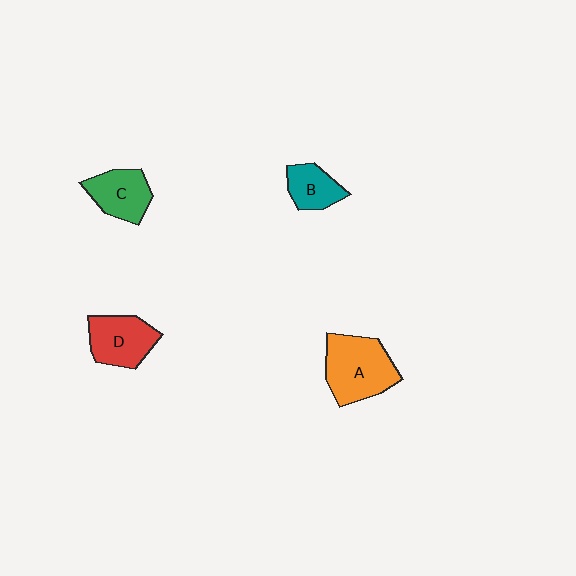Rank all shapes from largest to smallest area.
From largest to smallest: A (orange), D (red), C (green), B (teal).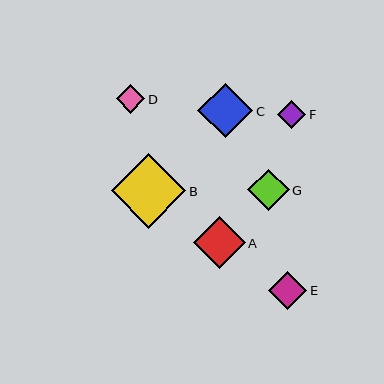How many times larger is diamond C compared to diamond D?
Diamond C is approximately 1.9 times the size of diamond D.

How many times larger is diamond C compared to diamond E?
Diamond C is approximately 1.4 times the size of diamond E.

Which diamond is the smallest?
Diamond F is the smallest with a size of approximately 28 pixels.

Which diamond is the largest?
Diamond B is the largest with a size of approximately 74 pixels.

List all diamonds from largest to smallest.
From largest to smallest: B, C, A, G, E, D, F.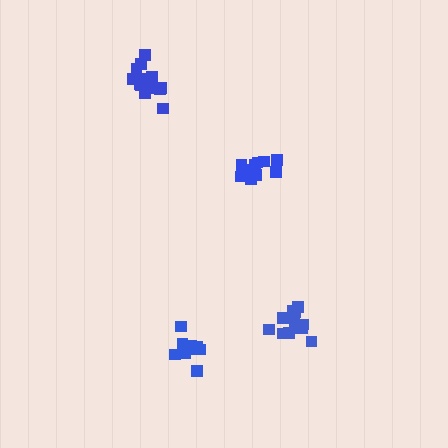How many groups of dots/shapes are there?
There are 4 groups.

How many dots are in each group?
Group 1: 10 dots, Group 2: 13 dots, Group 3: 15 dots, Group 4: 13 dots (51 total).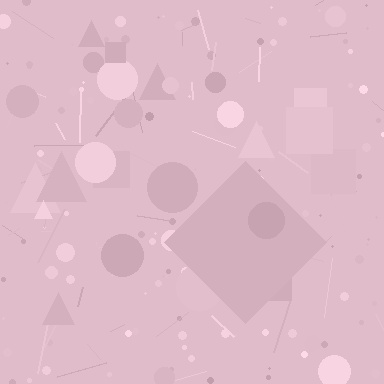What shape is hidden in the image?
A diamond is hidden in the image.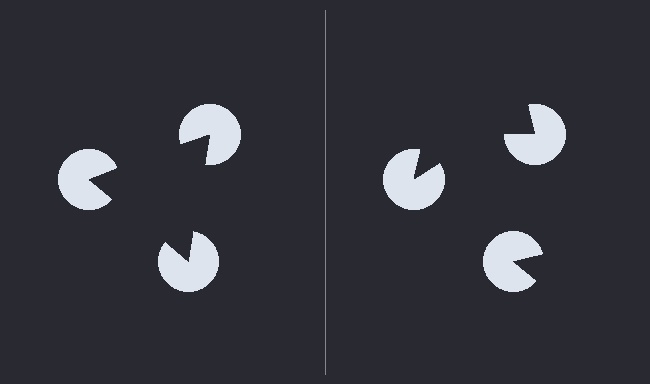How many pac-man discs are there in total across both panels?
6 — 3 on each side.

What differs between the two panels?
The pac-man discs are positioned identically on both sides; only the wedge orientations differ. On the left they align to a triangle; on the right they are misaligned.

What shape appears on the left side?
An illusory triangle.